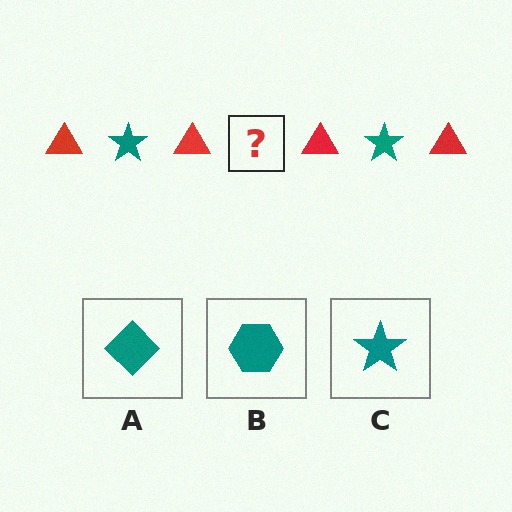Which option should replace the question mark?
Option C.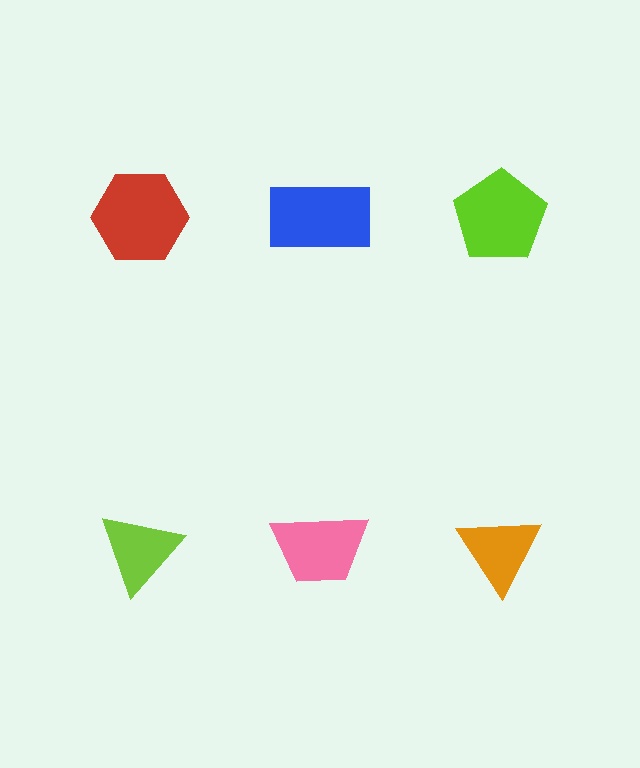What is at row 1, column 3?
A lime pentagon.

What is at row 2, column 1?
A lime triangle.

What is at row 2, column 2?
A pink trapezoid.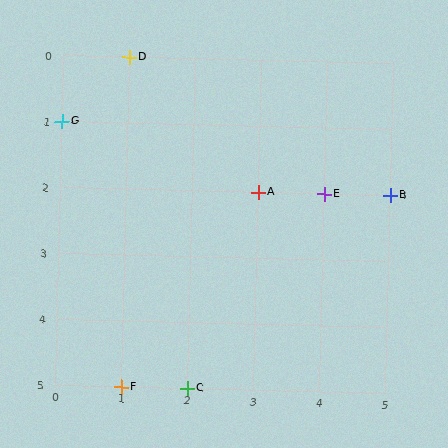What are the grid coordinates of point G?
Point G is at grid coordinates (0, 1).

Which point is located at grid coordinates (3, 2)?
Point A is at (3, 2).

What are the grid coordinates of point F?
Point F is at grid coordinates (1, 5).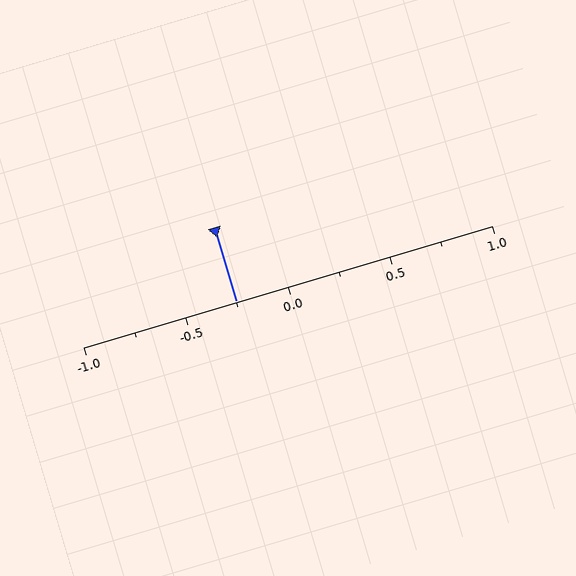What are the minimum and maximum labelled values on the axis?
The axis runs from -1.0 to 1.0.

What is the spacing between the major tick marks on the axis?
The major ticks are spaced 0.5 apart.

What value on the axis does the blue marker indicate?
The marker indicates approximately -0.25.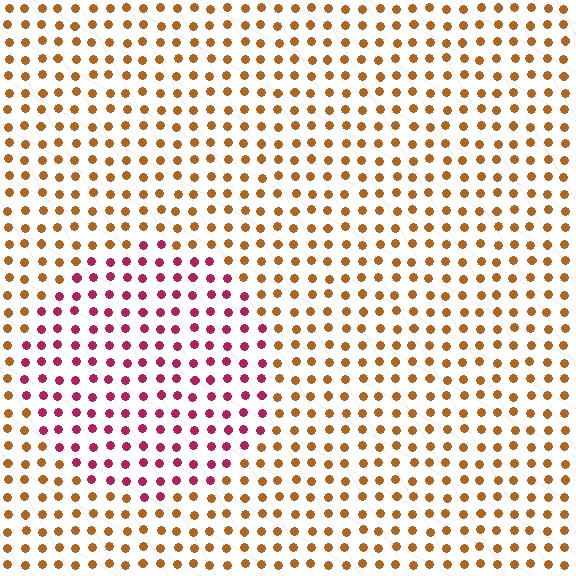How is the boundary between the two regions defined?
The boundary is defined purely by a slight shift in hue (about 55 degrees). Spacing, size, and orientation are identical on both sides.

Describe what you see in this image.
The image is filled with small brown elements in a uniform arrangement. A circle-shaped region is visible where the elements are tinted to a slightly different hue, forming a subtle color boundary.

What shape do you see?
I see a circle.